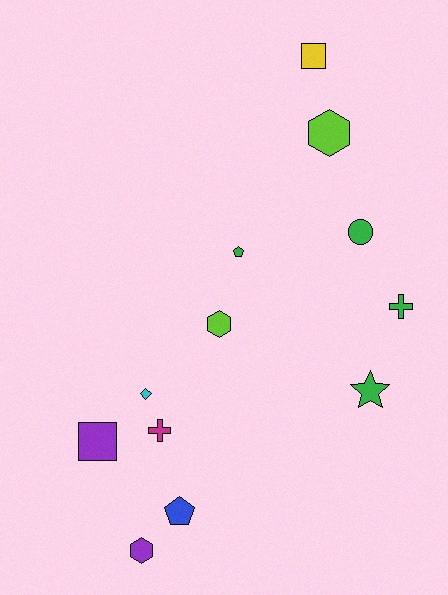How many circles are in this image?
There is 1 circle.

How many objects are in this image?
There are 12 objects.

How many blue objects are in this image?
There is 1 blue object.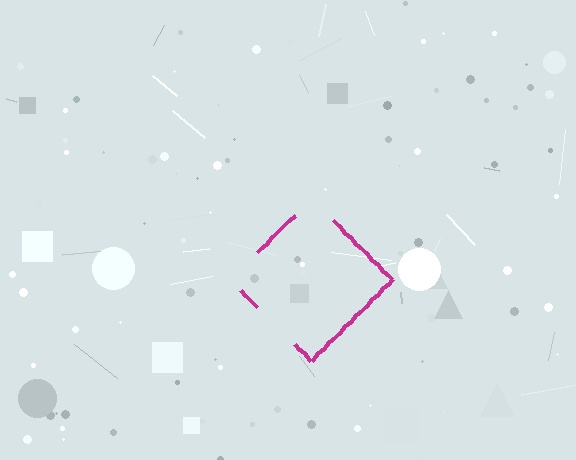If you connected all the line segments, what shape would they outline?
They would outline a diamond.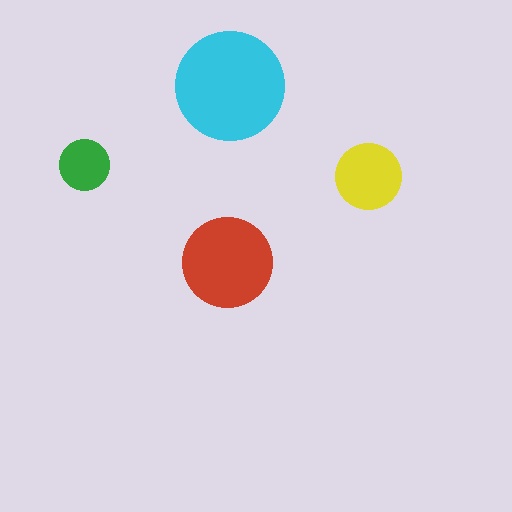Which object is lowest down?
The red circle is bottommost.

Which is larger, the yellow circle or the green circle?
The yellow one.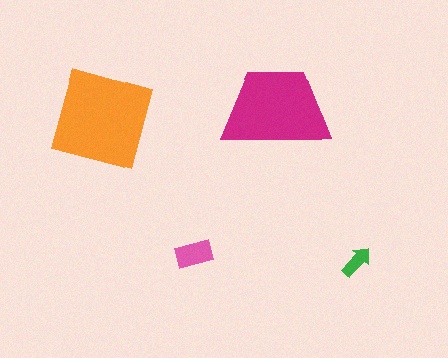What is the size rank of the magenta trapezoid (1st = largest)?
2nd.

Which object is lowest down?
The green arrow is bottommost.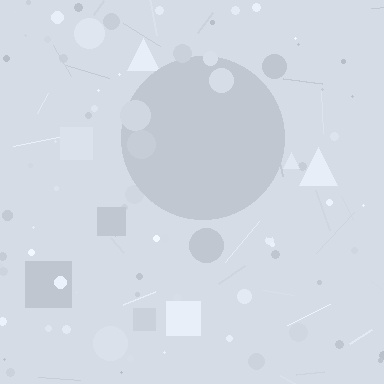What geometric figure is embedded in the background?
A circle is embedded in the background.